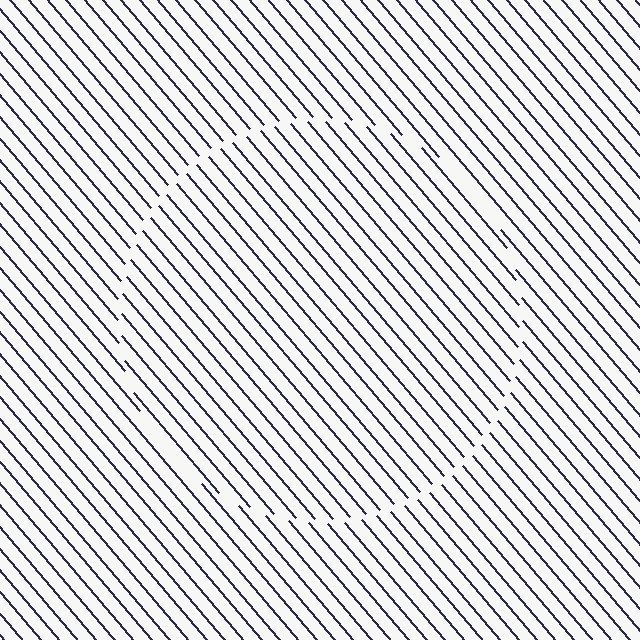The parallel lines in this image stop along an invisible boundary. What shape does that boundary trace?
An illusory circle. The interior of the shape contains the same grating, shifted by half a period — the contour is defined by the phase discontinuity where line-ends from the inner and outer gratings abut.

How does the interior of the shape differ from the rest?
The interior of the shape contains the same grating, shifted by half a period — the contour is defined by the phase discontinuity where line-ends from the inner and outer gratings abut.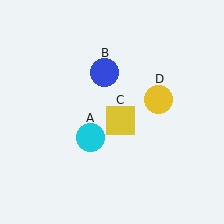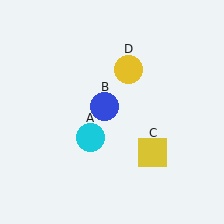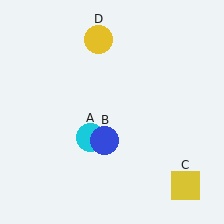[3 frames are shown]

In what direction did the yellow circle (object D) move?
The yellow circle (object D) moved up and to the left.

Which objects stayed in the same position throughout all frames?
Cyan circle (object A) remained stationary.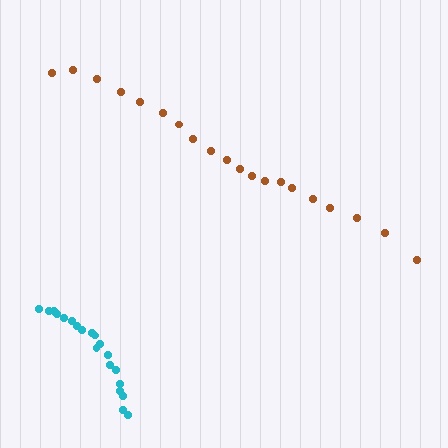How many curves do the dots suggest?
There are 2 distinct paths.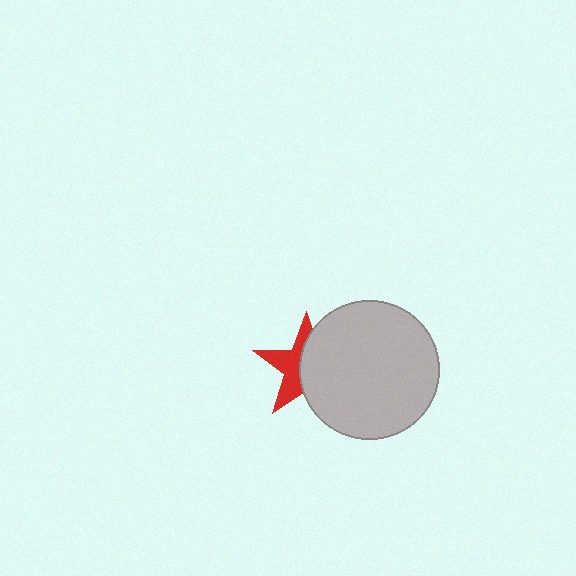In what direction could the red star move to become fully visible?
The red star could move left. That would shift it out from behind the light gray circle entirely.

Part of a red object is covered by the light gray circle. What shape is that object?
It is a star.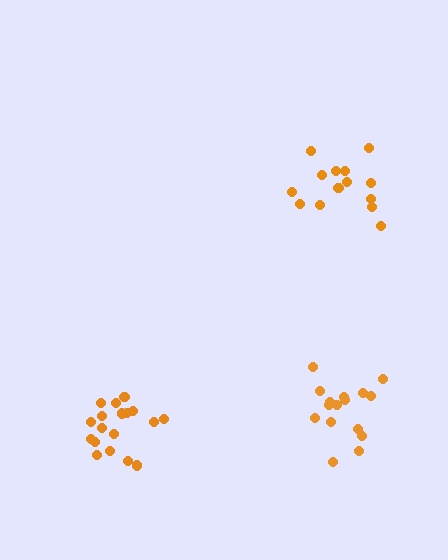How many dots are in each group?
Group 1: 14 dots, Group 2: 18 dots, Group 3: 16 dots (48 total).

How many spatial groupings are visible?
There are 3 spatial groupings.